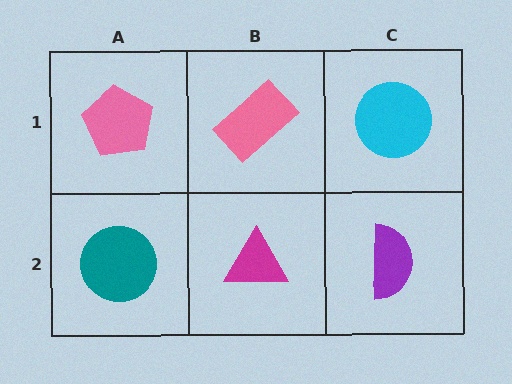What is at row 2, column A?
A teal circle.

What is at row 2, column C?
A purple semicircle.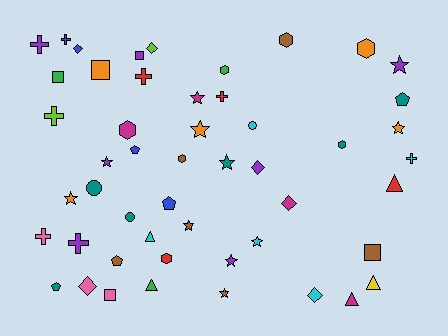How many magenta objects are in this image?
There are 4 magenta objects.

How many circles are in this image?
There are 3 circles.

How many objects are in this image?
There are 50 objects.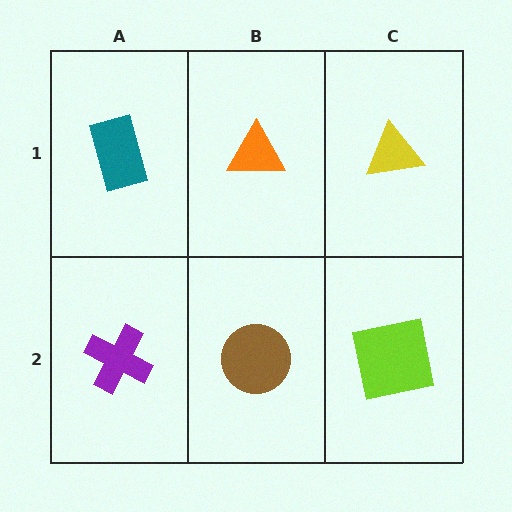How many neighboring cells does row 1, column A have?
2.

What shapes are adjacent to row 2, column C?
A yellow triangle (row 1, column C), a brown circle (row 2, column B).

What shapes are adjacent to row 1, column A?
A purple cross (row 2, column A), an orange triangle (row 1, column B).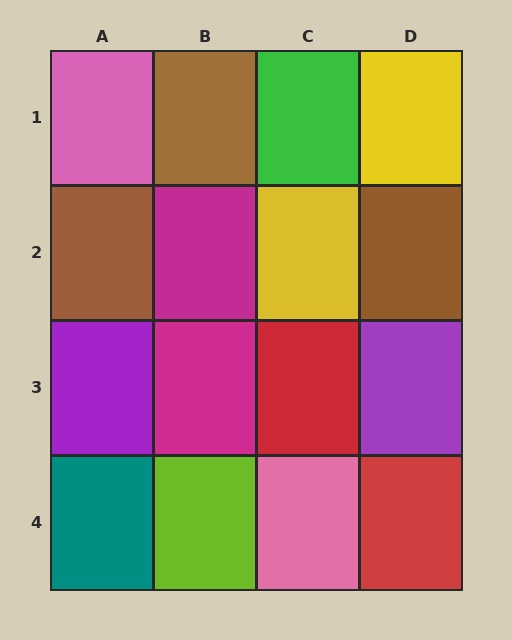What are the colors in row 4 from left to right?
Teal, lime, pink, red.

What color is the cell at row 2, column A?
Brown.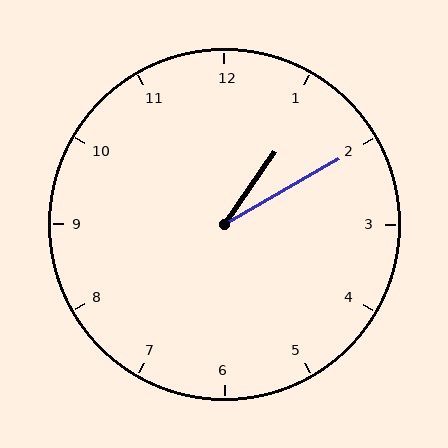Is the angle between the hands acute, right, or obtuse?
It is acute.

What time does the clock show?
1:10.